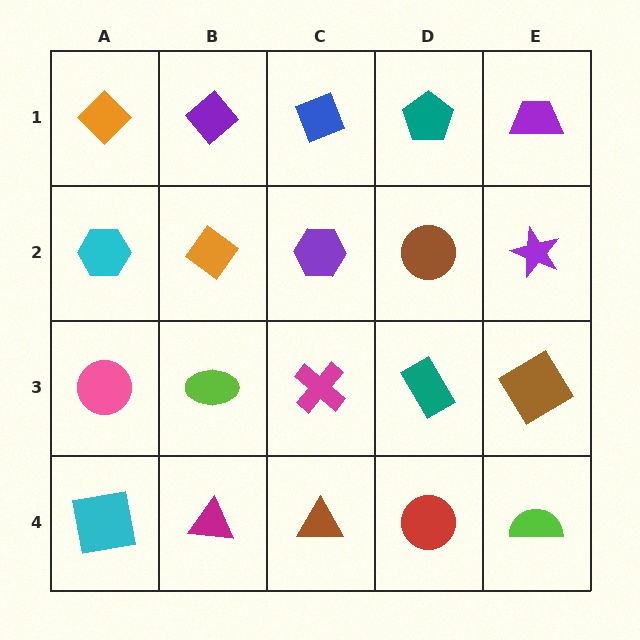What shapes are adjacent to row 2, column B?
A purple diamond (row 1, column B), a lime ellipse (row 3, column B), a cyan hexagon (row 2, column A), a purple hexagon (row 2, column C).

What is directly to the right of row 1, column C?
A teal pentagon.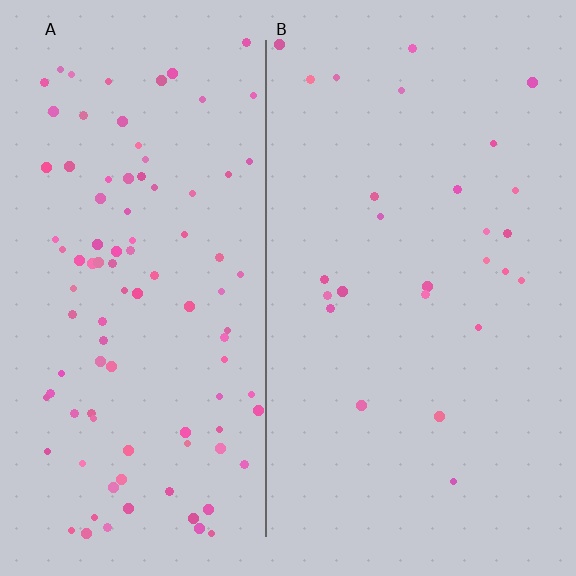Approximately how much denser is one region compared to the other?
Approximately 3.7× — region A over region B.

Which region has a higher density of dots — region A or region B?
A (the left).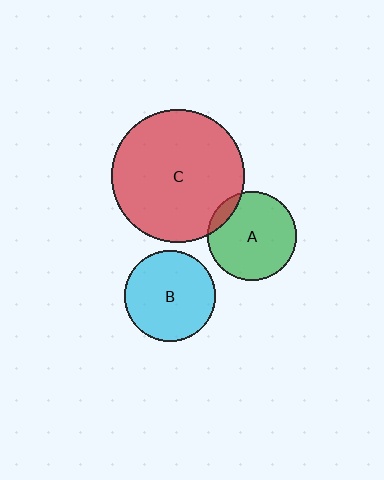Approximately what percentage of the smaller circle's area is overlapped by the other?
Approximately 10%.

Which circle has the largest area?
Circle C (red).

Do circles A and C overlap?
Yes.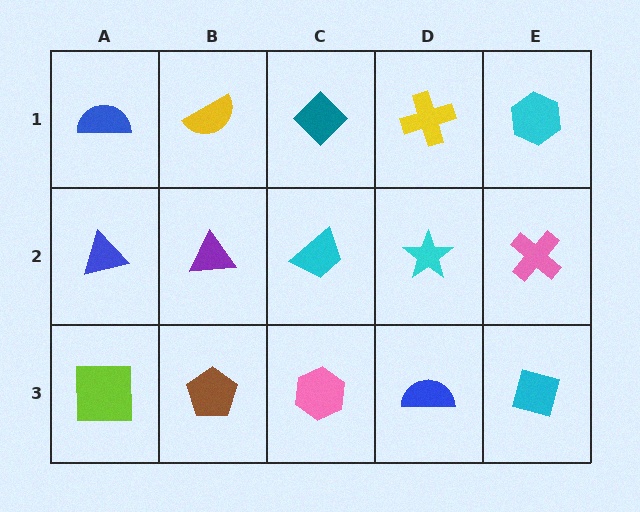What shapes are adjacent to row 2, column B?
A yellow semicircle (row 1, column B), a brown pentagon (row 3, column B), a blue triangle (row 2, column A), a cyan trapezoid (row 2, column C).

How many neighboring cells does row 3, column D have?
3.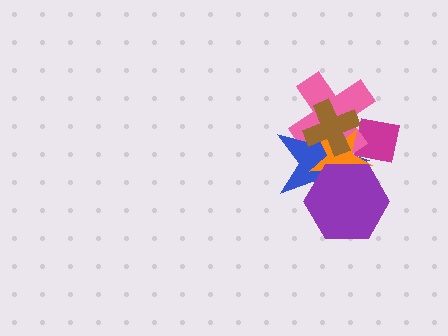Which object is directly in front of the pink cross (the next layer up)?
The blue star is directly in front of the pink cross.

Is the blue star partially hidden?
Yes, it is partially covered by another shape.